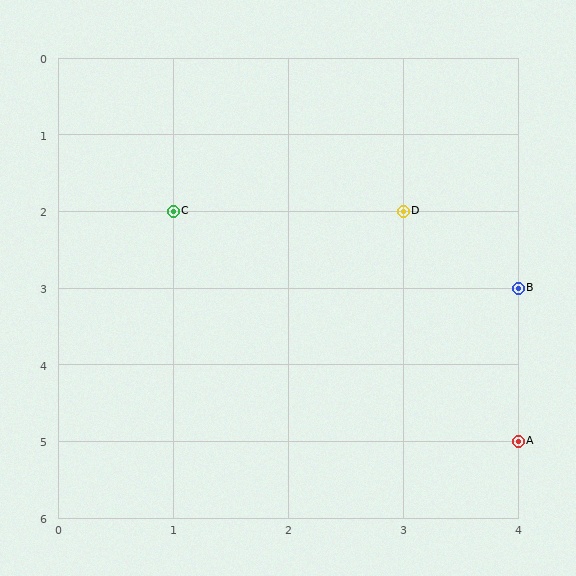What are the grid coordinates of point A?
Point A is at grid coordinates (4, 5).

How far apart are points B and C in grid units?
Points B and C are 3 columns and 1 row apart (about 3.2 grid units diagonally).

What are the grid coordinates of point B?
Point B is at grid coordinates (4, 3).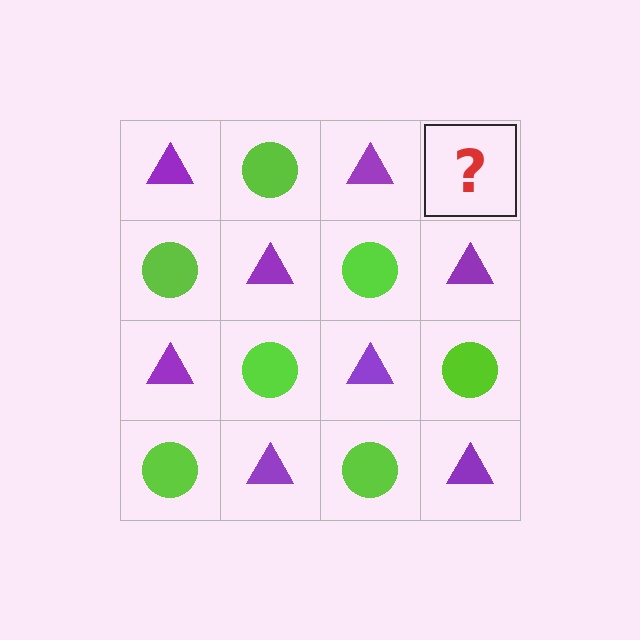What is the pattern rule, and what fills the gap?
The rule is that it alternates purple triangle and lime circle in a checkerboard pattern. The gap should be filled with a lime circle.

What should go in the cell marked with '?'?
The missing cell should contain a lime circle.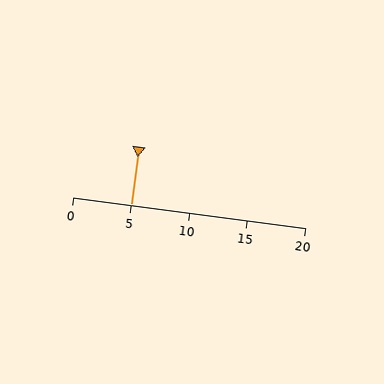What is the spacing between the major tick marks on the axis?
The major ticks are spaced 5 apart.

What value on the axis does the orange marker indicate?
The marker indicates approximately 5.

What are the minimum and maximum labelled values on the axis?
The axis runs from 0 to 20.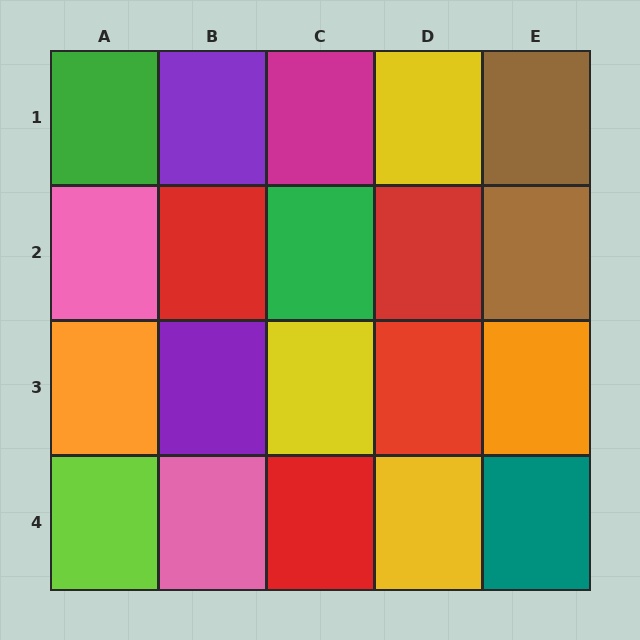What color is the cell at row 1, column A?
Green.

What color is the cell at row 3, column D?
Red.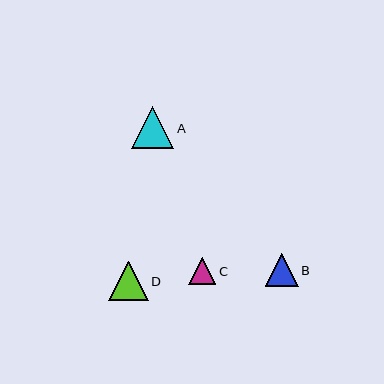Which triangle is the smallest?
Triangle C is the smallest with a size of approximately 27 pixels.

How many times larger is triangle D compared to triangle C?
Triangle D is approximately 1.5 times the size of triangle C.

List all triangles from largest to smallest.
From largest to smallest: A, D, B, C.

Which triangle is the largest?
Triangle A is the largest with a size of approximately 42 pixels.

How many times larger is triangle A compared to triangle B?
Triangle A is approximately 1.3 times the size of triangle B.